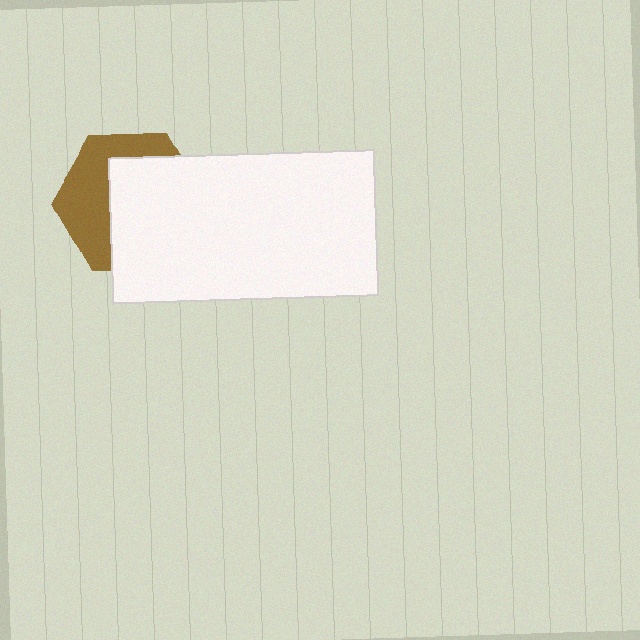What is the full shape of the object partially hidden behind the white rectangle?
The partially hidden object is a brown hexagon.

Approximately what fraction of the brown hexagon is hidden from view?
Roughly 57% of the brown hexagon is hidden behind the white rectangle.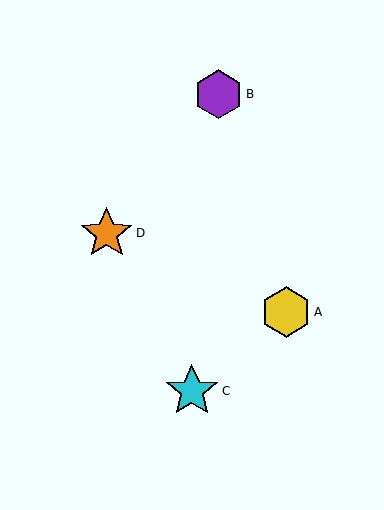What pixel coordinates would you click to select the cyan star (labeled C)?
Click at (192, 391) to select the cyan star C.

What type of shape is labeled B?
Shape B is a purple hexagon.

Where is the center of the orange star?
The center of the orange star is at (107, 233).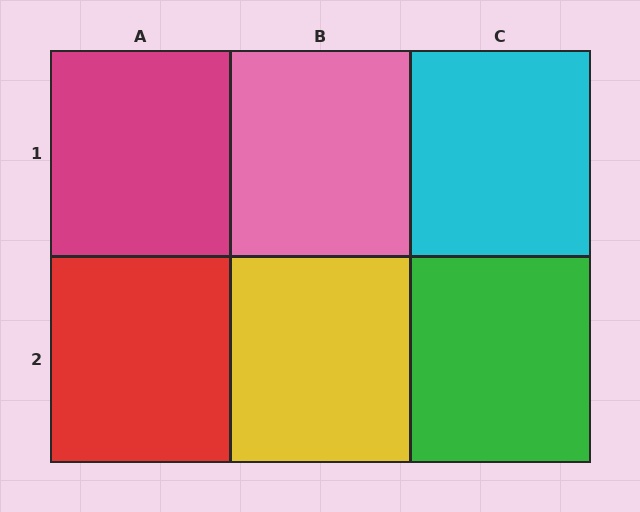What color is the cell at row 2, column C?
Green.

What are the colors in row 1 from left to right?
Magenta, pink, cyan.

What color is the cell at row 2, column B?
Yellow.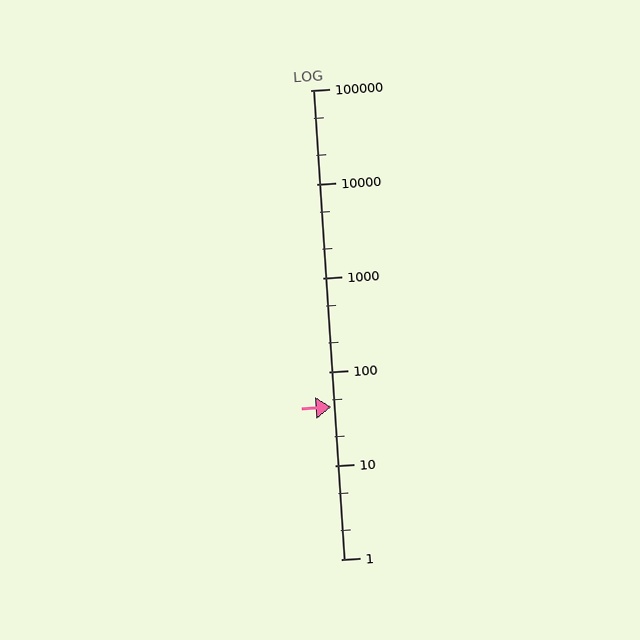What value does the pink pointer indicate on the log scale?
The pointer indicates approximately 42.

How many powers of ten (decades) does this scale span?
The scale spans 5 decades, from 1 to 100000.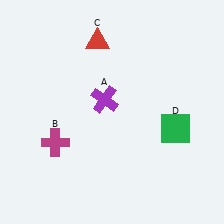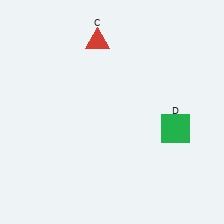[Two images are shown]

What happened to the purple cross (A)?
The purple cross (A) was removed in Image 2. It was in the top-left area of Image 1.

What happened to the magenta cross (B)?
The magenta cross (B) was removed in Image 2. It was in the bottom-left area of Image 1.